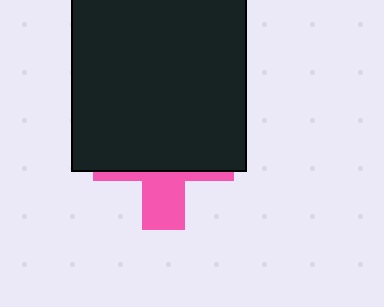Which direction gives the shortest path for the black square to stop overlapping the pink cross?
Moving up gives the shortest separation.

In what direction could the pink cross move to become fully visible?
The pink cross could move down. That would shift it out from behind the black square entirely.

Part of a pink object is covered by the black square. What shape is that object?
It is a cross.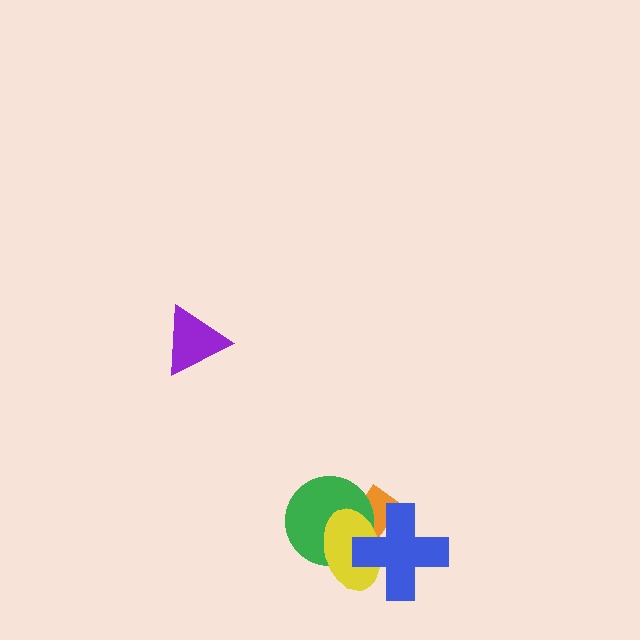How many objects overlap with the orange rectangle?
3 objects overlap with the orange rectangle.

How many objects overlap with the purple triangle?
0 objects overlap with the purple triangle.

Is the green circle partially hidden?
Yes, it is partially covered by another shape.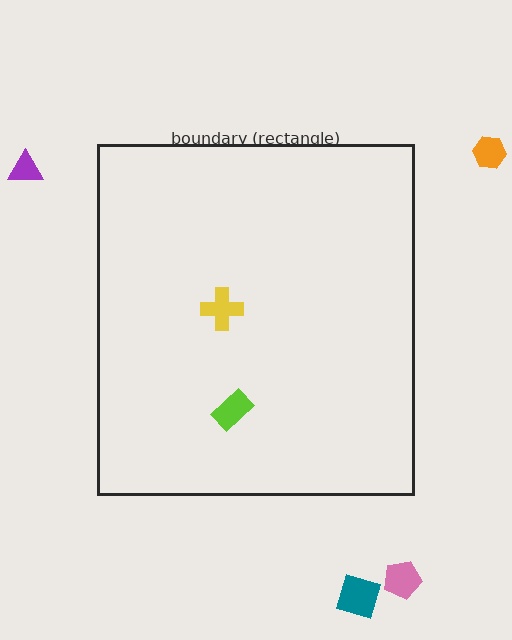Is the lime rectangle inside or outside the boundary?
Inside.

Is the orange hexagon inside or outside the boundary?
Outside.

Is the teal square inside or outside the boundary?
Outside.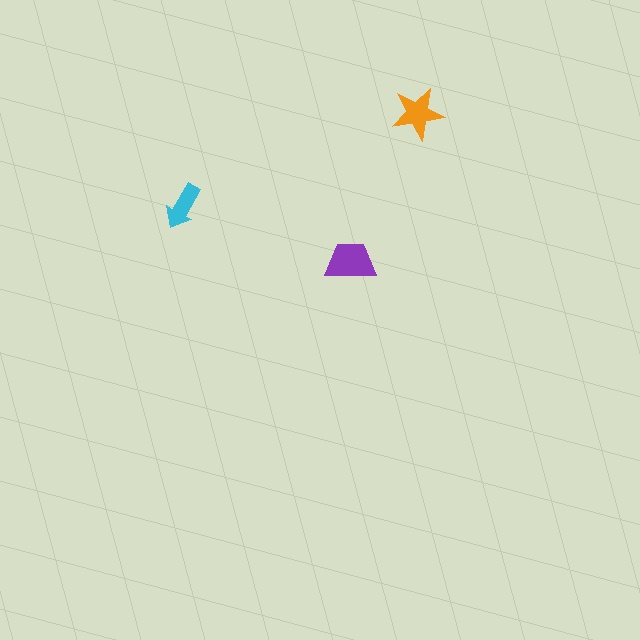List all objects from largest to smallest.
The purple trapezoid, the orange star, the cyan arrow.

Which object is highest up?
The orange star is topmost.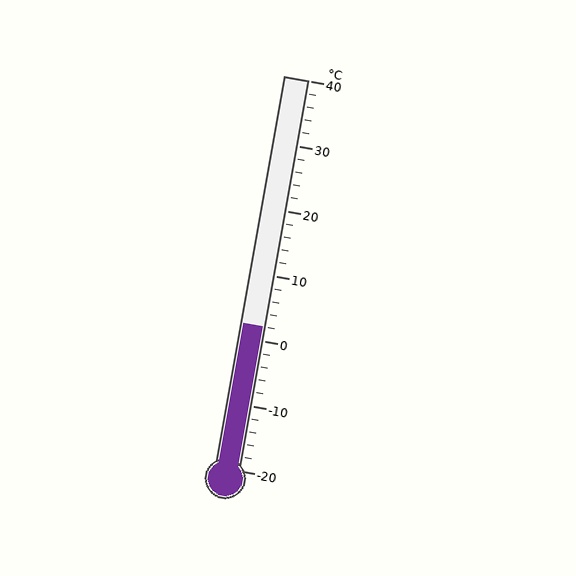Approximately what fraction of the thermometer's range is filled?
The thermometer is filled to approximately 35% of its range.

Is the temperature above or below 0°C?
The temperature is above 0°C.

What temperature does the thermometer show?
The thermometer shows approximately 2°C.